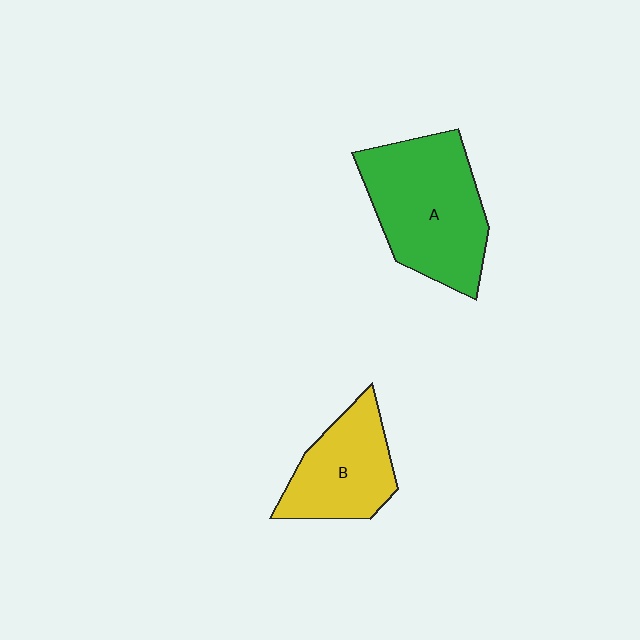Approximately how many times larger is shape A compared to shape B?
Approximately 1.5 times.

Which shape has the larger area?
Shape A (green).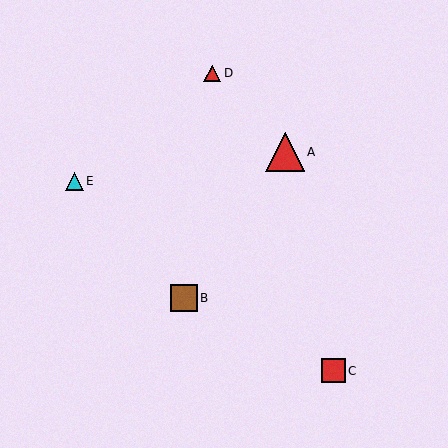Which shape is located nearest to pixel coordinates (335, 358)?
The red square (labeled C) at (333, 371) is nearest to that location.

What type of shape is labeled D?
Shape D is a red triangle.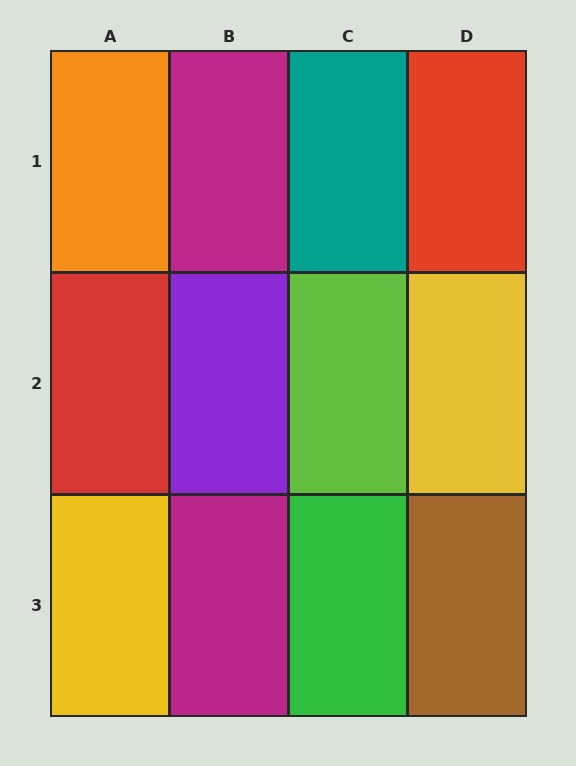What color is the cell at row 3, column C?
Green.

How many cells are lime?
1 cell is lime.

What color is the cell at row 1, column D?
Red.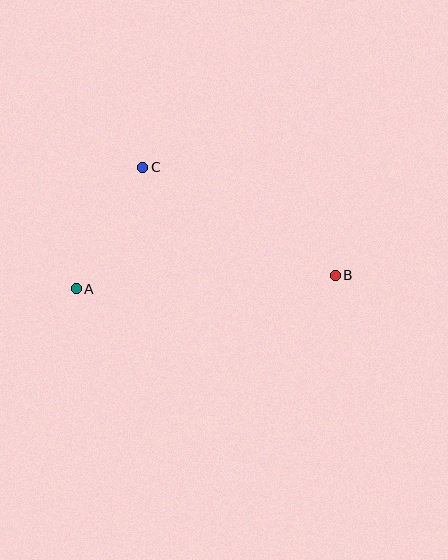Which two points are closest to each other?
Points A and C are closest to each other.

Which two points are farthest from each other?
Points A and B are farthest from each other.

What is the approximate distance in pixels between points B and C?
The distance between B and C is approximately 221 pixels.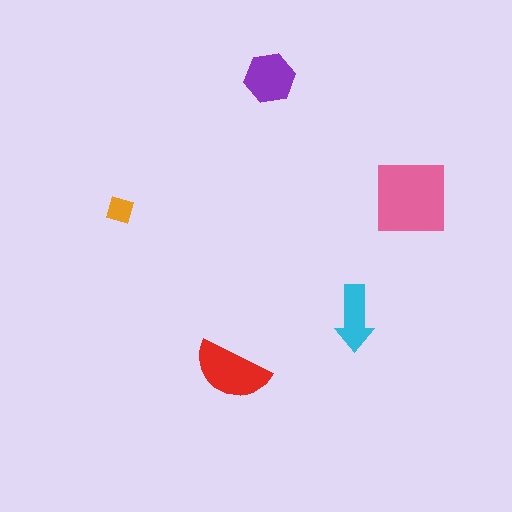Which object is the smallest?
The orange diamond.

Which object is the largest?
The pink square.